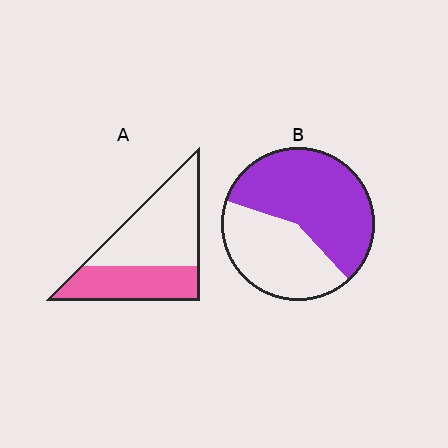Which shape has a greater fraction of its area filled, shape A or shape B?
Shape B.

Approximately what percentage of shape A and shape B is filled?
A is approximately 40% and B is approximately 60%.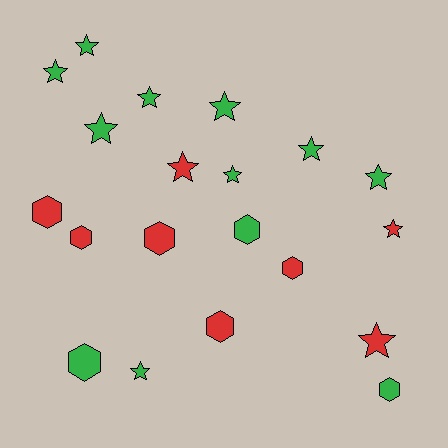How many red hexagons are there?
There are 5 red hexagons.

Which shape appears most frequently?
Star, with 12 objects.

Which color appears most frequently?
Green, with 12 objects.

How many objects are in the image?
There are 20 objects.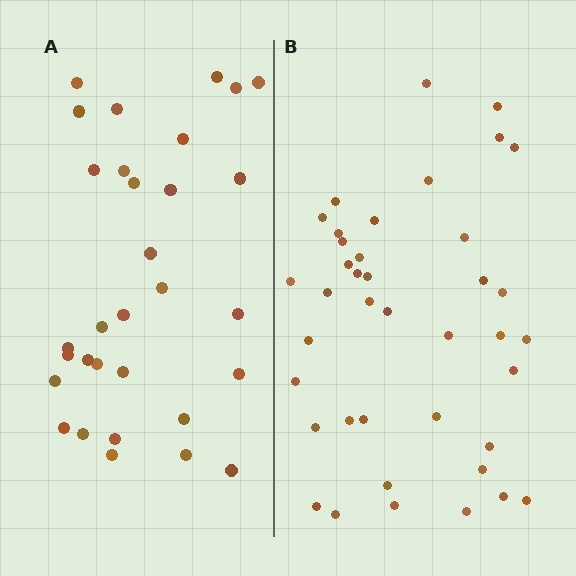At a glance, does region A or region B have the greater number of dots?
Region B (the right region) has more dots.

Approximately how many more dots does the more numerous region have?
Region B has roughly 8 or so more dots than region A.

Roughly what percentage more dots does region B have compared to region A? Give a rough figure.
About 30% more.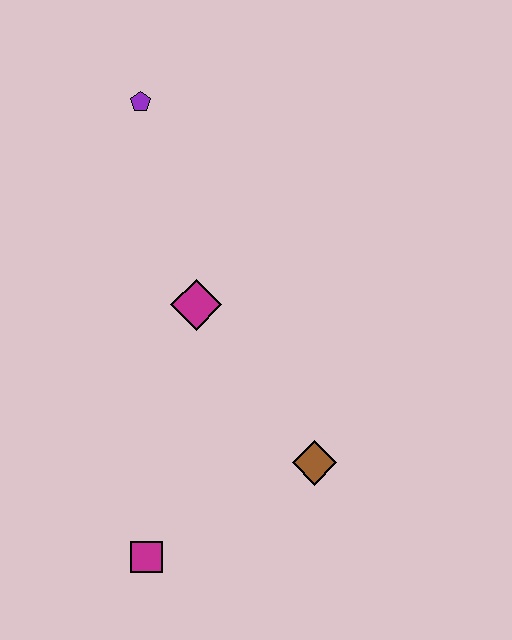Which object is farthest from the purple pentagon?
The magenta square is farthest from the purple pentagon.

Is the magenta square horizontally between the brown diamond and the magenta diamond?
No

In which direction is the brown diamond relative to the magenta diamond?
The brown diamond is below the magenta diamond.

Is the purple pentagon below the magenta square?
No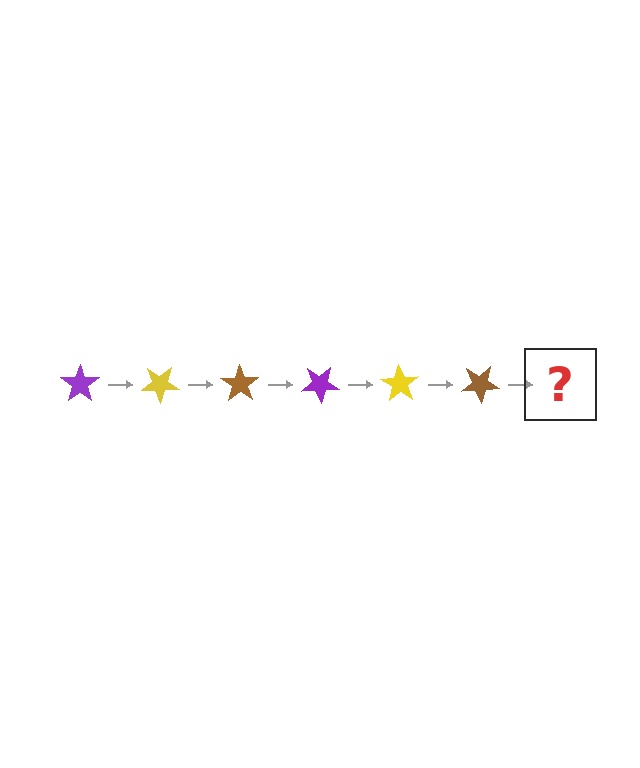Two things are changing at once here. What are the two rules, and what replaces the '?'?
The two rules are that it rotates 35 degrees each step and the color cycles through purple, yellow, and brown. The '?' should be a purple star, rotated 210 degrees from the start.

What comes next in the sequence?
The next element should be a purple star, rotated 210 degrees from the start.